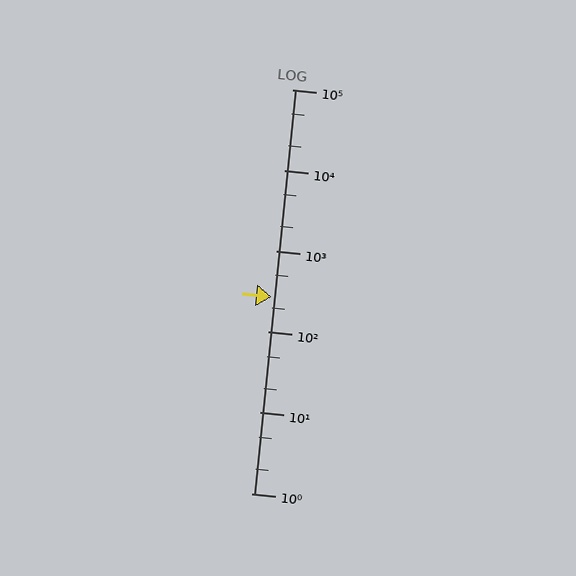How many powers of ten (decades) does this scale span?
The scale spans 5 decades, from 1 to 100000.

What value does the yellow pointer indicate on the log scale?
The pointer indicates approximately 270.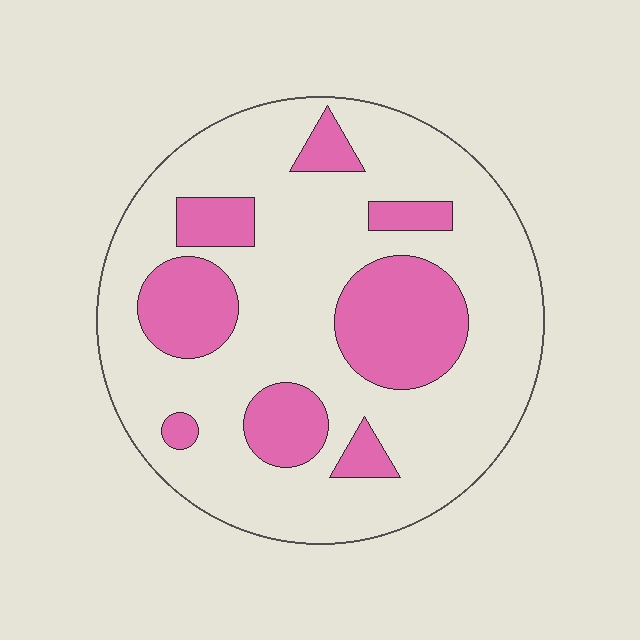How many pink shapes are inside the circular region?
8.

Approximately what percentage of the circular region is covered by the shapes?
Approximately 25%.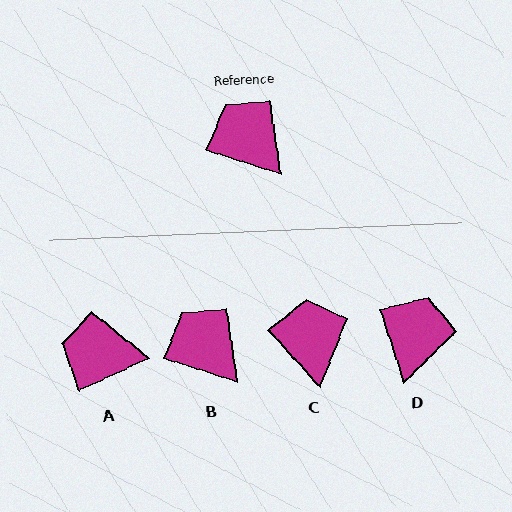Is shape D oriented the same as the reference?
No, it is off by about 54 degrees.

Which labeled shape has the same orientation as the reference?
B.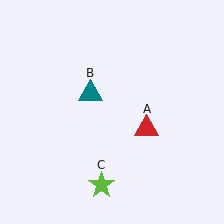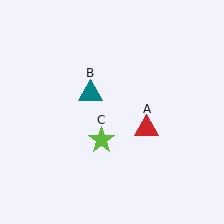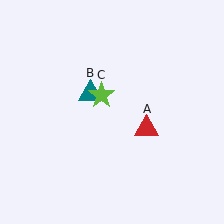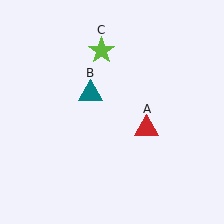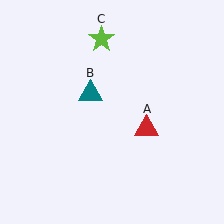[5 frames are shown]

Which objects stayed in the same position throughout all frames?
Red triangle (object A) and teal triangle (object B) remained stationary.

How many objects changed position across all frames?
1 object changed position: lime star (object C).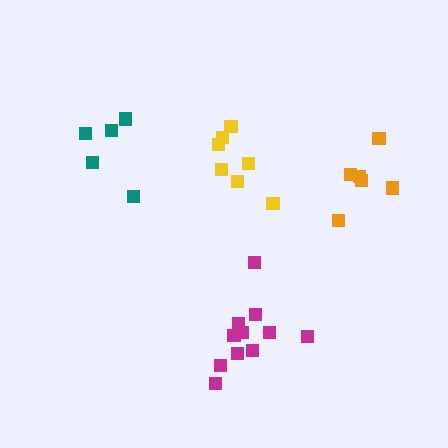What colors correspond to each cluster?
The clusters are colored: orange, yellow, magenta, teal.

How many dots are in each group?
Group 1: 6 dots, Group 2: 7 dots, Group 3: 11 dots, Group 4: 5 dots (29 total).